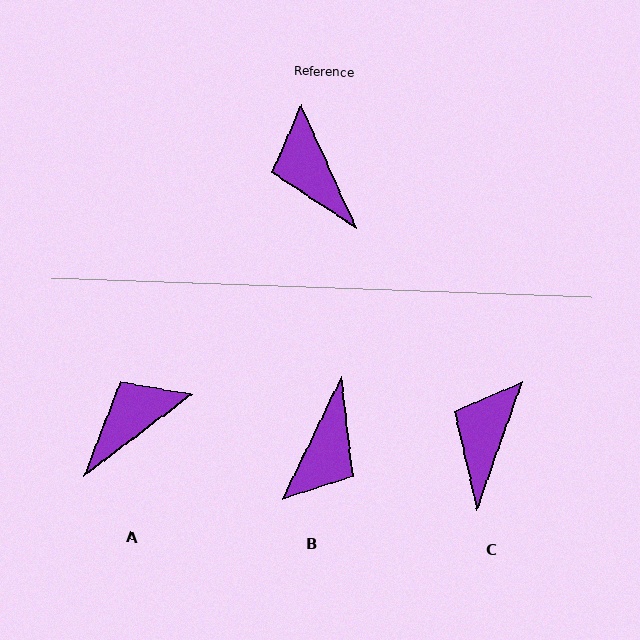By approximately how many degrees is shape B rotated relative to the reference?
Approximately 130 degrees counter-clockwise.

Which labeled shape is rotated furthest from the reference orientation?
B, about 130 degrees away.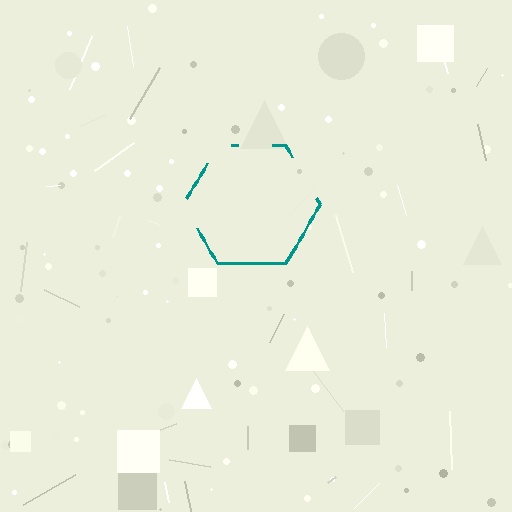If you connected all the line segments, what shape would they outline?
They would outline a hexagon.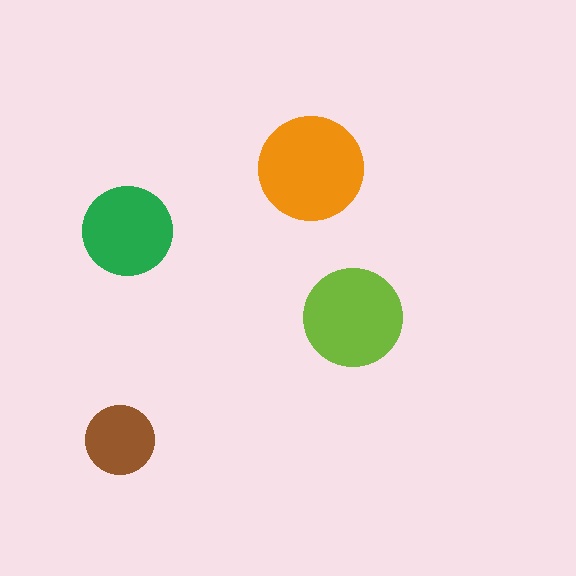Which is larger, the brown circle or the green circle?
The green one.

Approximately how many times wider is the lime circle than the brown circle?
About 1.5 times wider.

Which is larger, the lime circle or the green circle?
The lime one.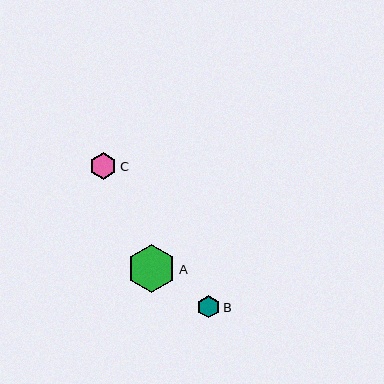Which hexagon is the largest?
Hexagon A is the largest with a size of approximately 48 pixels.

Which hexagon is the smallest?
Hexagon B is the smallest with a size of approximately 22 pixels.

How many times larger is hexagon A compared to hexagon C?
Hexagon A is approximately 1.8 times the size of hexagon C.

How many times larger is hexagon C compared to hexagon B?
Hexagon C is approximately 1.2 times the size of hexagon B.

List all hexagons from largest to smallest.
From largest to smallest: A, C, B.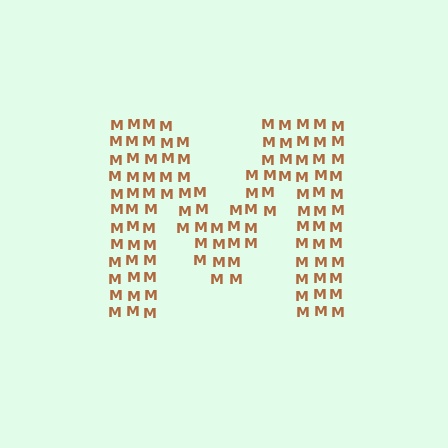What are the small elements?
The small elements are letter M's.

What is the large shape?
The large shape is the letter M.